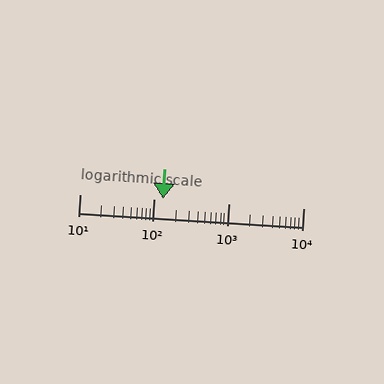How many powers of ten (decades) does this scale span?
The scale spans 3 decades, from 10 to 10000.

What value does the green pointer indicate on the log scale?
The pointer indicates approximately 130.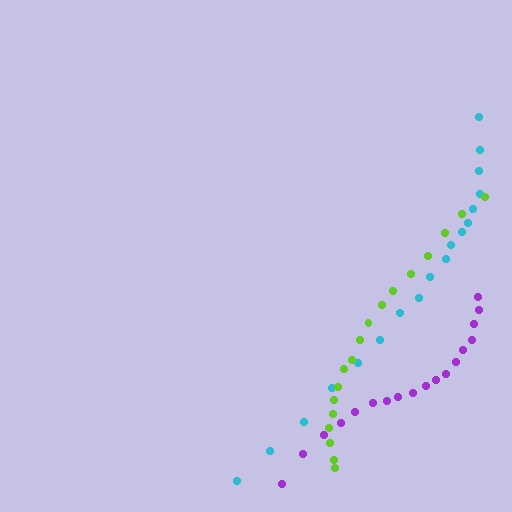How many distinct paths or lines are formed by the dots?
There are 3 distinct paths.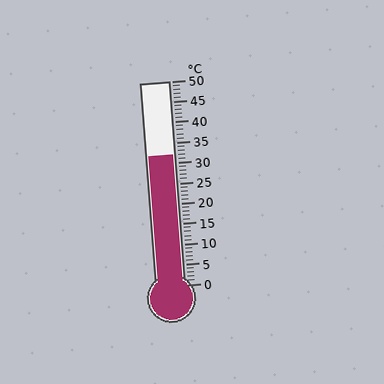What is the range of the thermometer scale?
The thermometer scale ranges from 0°C to 50°C.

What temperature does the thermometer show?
The thermometer shows approximately 32°C.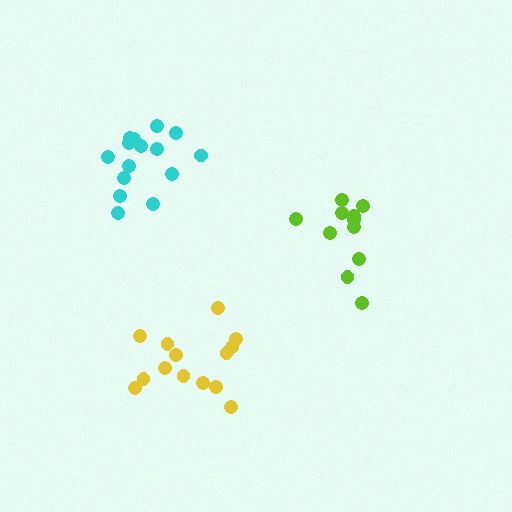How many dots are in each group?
Group 1: 14 dots, Group 2: 11 dots, Group 3: 16 dots (41 total).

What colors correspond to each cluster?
The clusters are colored: yellow, lime, cyan.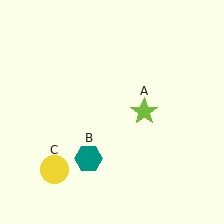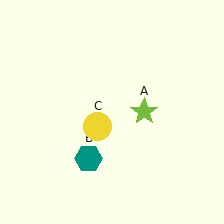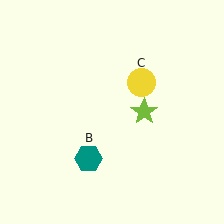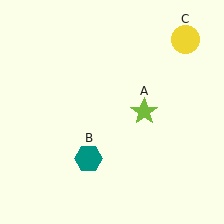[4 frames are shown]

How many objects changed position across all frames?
1 object changed position: yellow circle (object C).